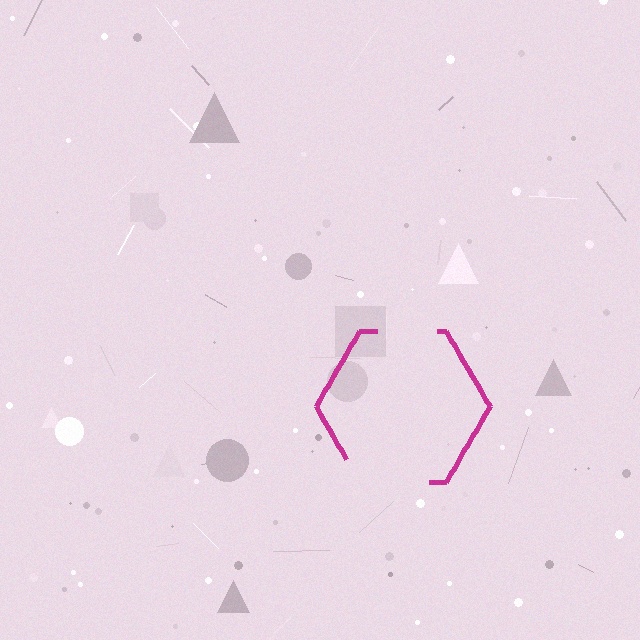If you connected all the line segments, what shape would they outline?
They would outline a hexagon.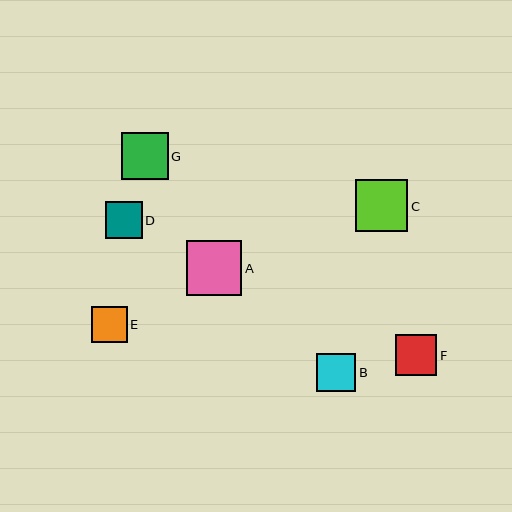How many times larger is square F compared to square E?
Square F is approximately 1.1 times the size of square E.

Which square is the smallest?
Square E is the smallest with a size of approximately 36 pixels.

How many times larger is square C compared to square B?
Square C is approximately 1.3 times the size of square B.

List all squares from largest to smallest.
From largest to smallest: A, C, G, F, B, D, E.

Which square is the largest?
Square A is the largest with a size of approximately 55 pixels.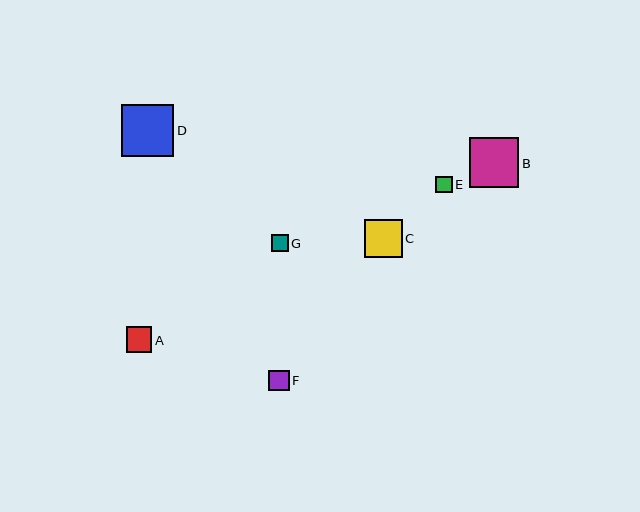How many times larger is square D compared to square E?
Square D is approximately 3.2 times the size of square E.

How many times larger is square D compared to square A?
Square D is approximately 2.0 times the size of square A.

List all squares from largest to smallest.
From largest to smallest: D, B, C, A, F, G, E.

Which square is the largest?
Square D is the largest with a size of approximately 53 pixels.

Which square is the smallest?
Square E is the smallest with a size of approximately 16 pixels.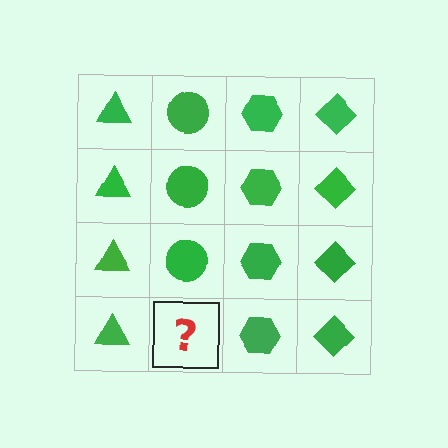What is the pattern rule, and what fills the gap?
The rule is that each column has a consistent shape. The gap should be filled with a green circle.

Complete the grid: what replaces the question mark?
The question mark should be replaced with a green circle.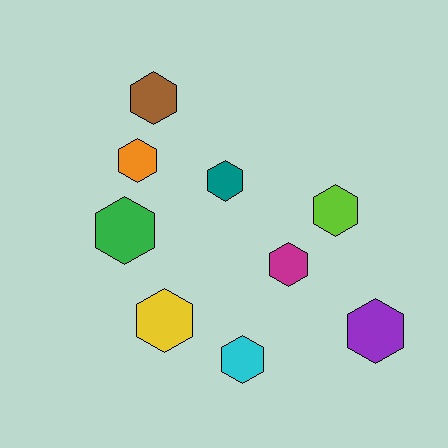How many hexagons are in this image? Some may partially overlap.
There are 9 hexagons.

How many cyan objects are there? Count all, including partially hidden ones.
There is 1 cyan object.